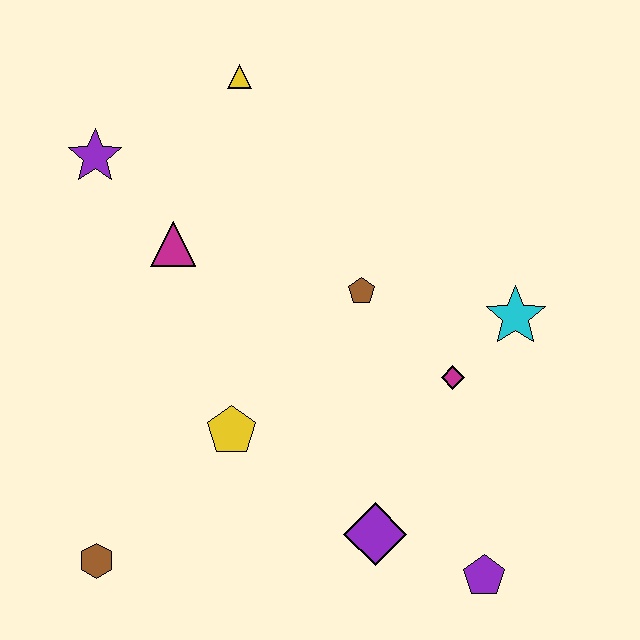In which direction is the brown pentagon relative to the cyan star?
The brown pentagon is to the left of the cyan star.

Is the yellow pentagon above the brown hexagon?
Yes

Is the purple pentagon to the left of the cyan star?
Yes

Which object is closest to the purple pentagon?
The purple diamond is closest to the purple pentagon.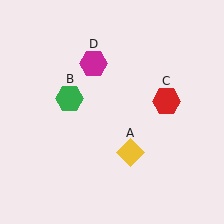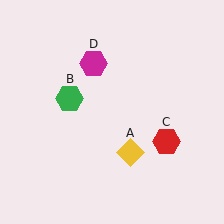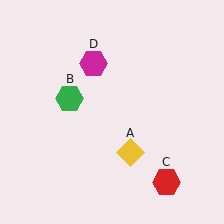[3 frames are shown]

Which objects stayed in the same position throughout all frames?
Yellow diamond (object A) and green hexagon (object B) and magenta hexagon (object D) remained stationary.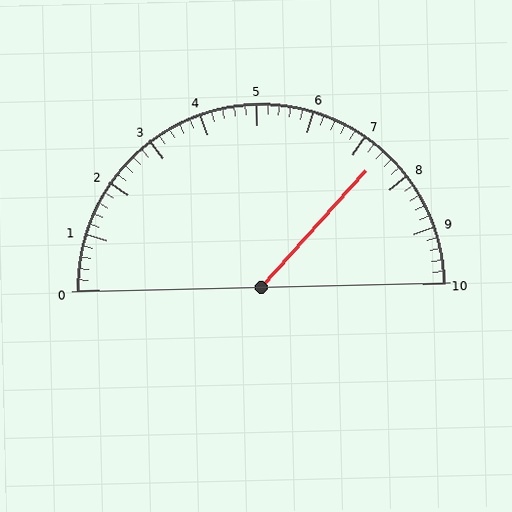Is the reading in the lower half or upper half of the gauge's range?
The reading is in the upper half of the range (0 to 10).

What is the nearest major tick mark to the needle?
The nearest major tick mark is 7.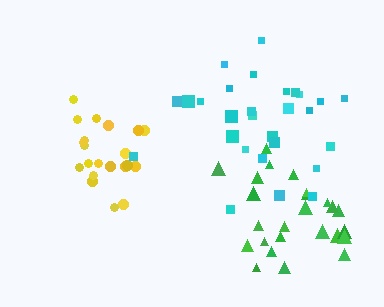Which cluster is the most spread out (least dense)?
Green.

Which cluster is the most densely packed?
Yellow.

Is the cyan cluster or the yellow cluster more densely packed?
Yellow.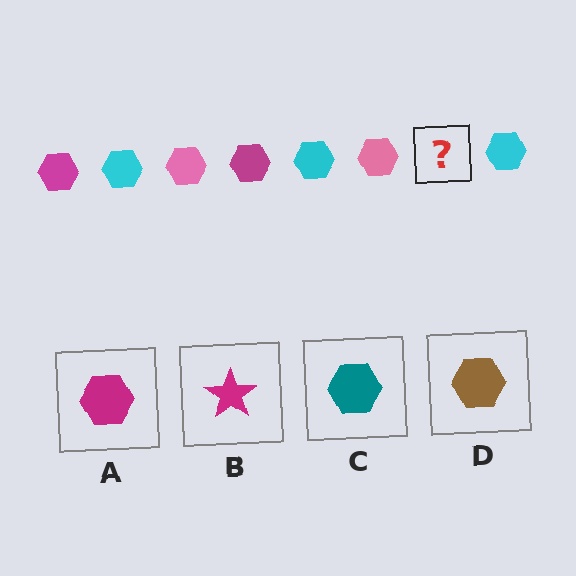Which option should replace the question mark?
Option A.